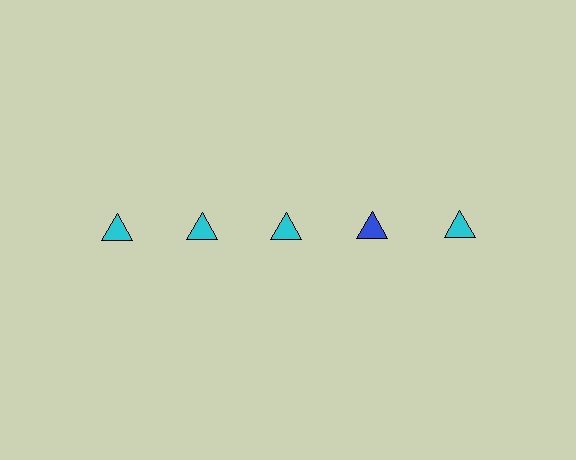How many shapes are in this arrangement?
There are 5 shapes arranged in a grid pattern.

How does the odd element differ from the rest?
It has a different color: blue instead of cyan.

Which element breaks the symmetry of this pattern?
The blue triangle in the top row, second from right column breaks the symmetry. All other shapes are cyan triangles.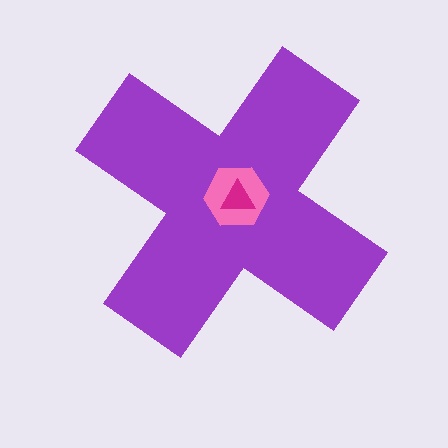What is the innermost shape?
The magenta triangle.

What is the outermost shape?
The purple cross.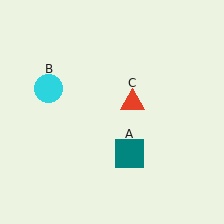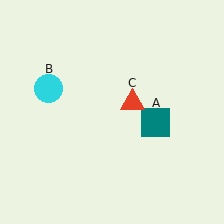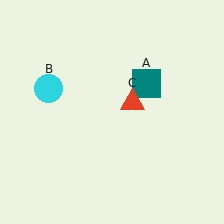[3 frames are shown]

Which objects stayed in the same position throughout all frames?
Cyan circle (object B) and red triangle (object C) remained stationary.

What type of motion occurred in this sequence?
The teal square (object A) rotated counterclockwise around the center of the scene.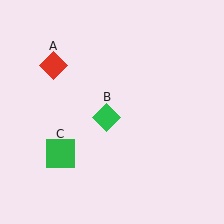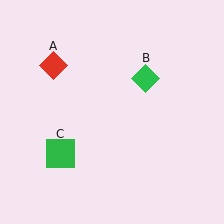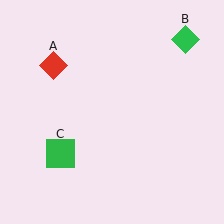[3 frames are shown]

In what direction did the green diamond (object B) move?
The green diamond (object B) moved up and to the right.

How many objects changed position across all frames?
1 object changed position: green diamond (object B).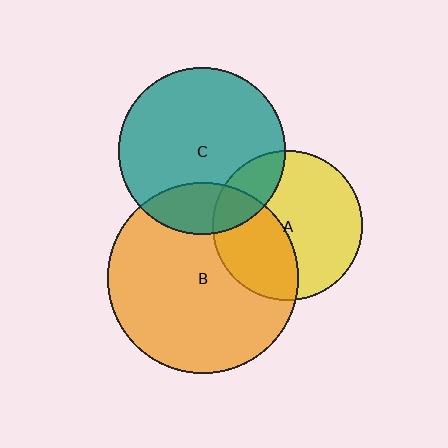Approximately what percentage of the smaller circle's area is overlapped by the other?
Approximately 20%.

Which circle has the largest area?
Circle B (orange).